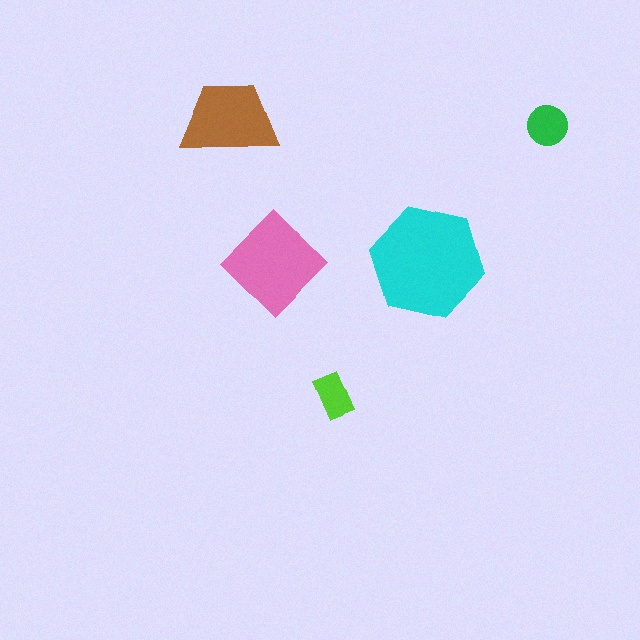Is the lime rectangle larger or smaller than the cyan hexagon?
Smaller.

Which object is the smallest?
The lime rectangle.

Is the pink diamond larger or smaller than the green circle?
Larger.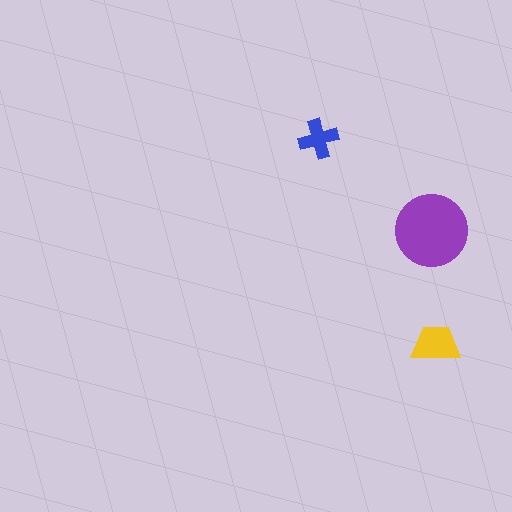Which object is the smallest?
The blue cross.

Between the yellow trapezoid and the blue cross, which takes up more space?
The yellow trapezoid.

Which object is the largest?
The purple circle.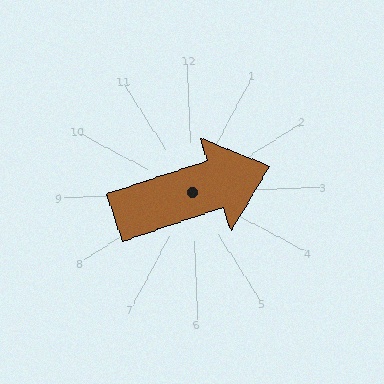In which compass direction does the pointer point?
East.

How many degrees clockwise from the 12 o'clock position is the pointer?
Approximately 74 degrees.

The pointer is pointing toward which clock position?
Roughly 2 o'clock.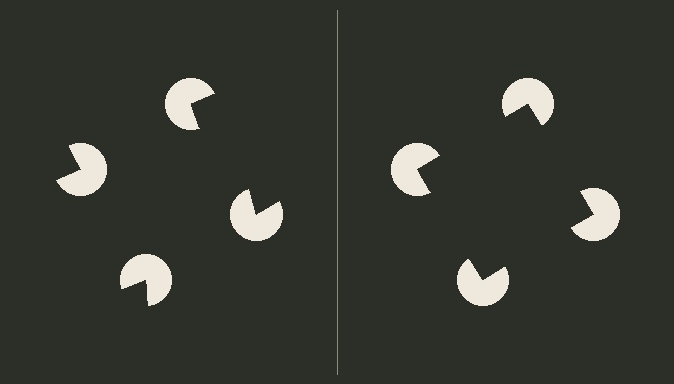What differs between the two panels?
The pac-man discs are positioned identically on both sides; only the wedge orientations differ. On the right they align to a square; on the left they are misaligned.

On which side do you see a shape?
An illusory square appears on the right side. On the left side the wedge cuts are rotated, so no coherent shape forms.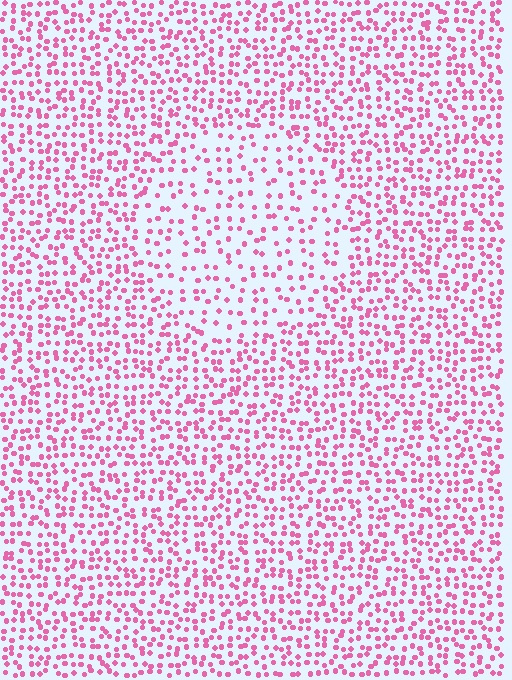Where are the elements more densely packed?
The elements are more densely packed outside the circle boundary.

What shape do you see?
I see a circle.